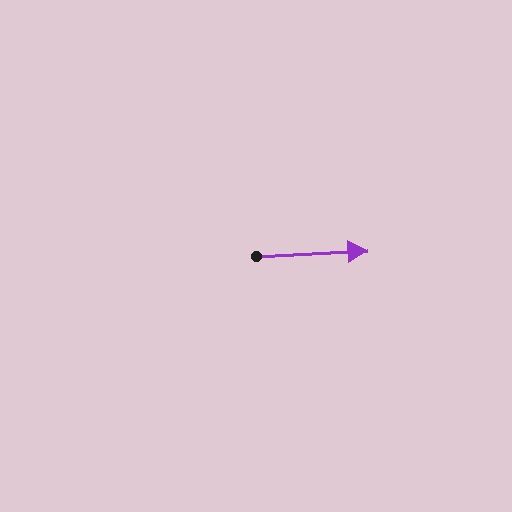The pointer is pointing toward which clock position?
Roughly 3 o'clock.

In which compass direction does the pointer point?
East.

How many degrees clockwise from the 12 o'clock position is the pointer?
Approximately 87 degrees.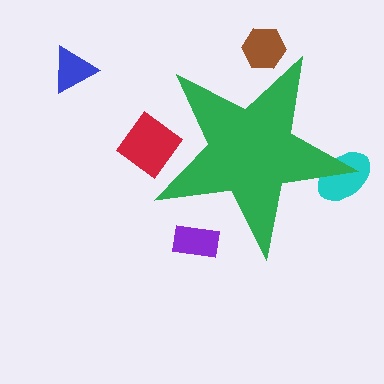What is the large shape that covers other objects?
A green star.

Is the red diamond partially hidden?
Yes, the red diamond is partially hidden behind the green star.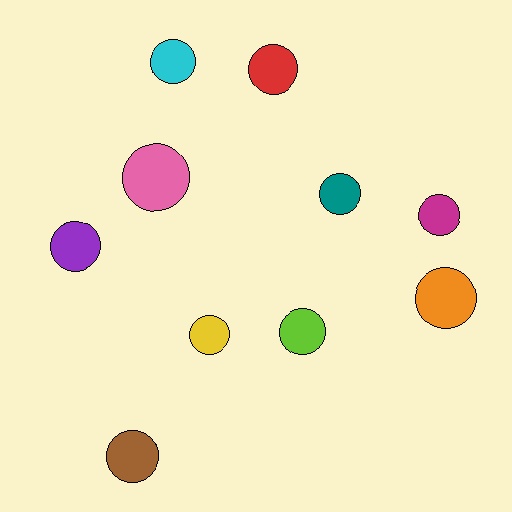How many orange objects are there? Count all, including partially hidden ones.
There is 1 orange object.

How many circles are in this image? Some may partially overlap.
There are 10 circles.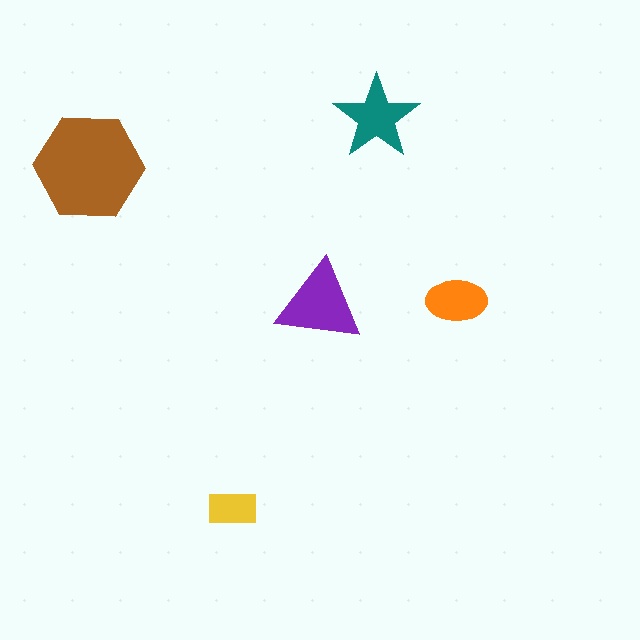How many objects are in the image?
There are 5 objects in the image.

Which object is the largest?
The brown hexagon.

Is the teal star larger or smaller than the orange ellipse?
Larger.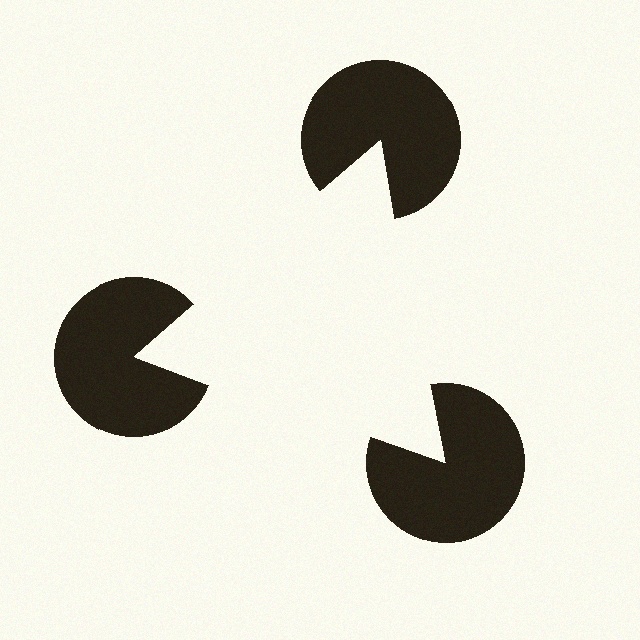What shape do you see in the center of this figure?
An illusory triangle — its edges are inferred from the aligned wedge cuts in the pac-man discs, not physically drawn.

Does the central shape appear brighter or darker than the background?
It typically appears slightly brighter than the background, even though no actual brightness change is drawn.